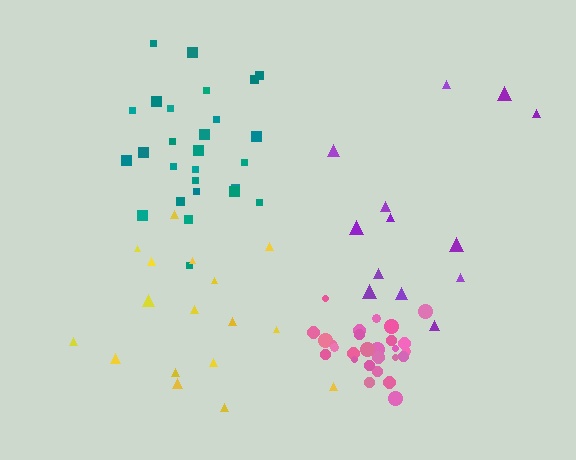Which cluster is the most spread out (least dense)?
Purple.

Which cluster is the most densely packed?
Pink.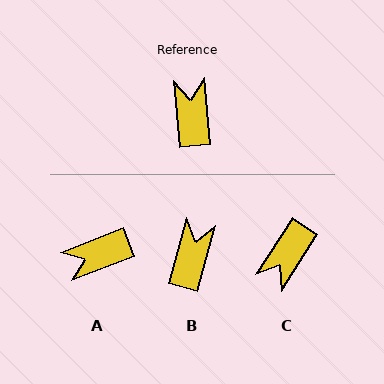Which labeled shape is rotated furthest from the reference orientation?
C, about 142 degrees away.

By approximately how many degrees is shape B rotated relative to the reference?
Approximately 20 degrees clockwise.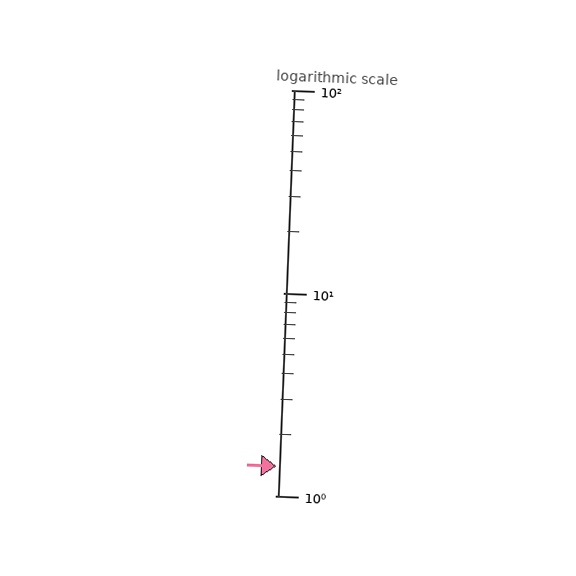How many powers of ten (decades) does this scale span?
The scale spans 2 decades, from 1 to 100.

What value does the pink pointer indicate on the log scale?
The pointer indicates approximately 1.4.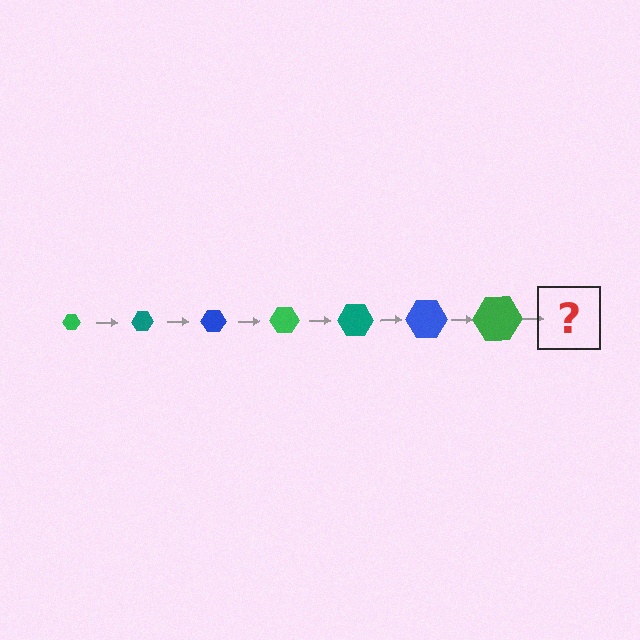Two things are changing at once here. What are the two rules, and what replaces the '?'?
The two rules are that the hexagon grows larger each step and the color cycles through green, teal, and blue. The '?' should be a teal hexagon, larger than the previous one.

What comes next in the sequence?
The next element should be a teal hexagon, larger than the previous one.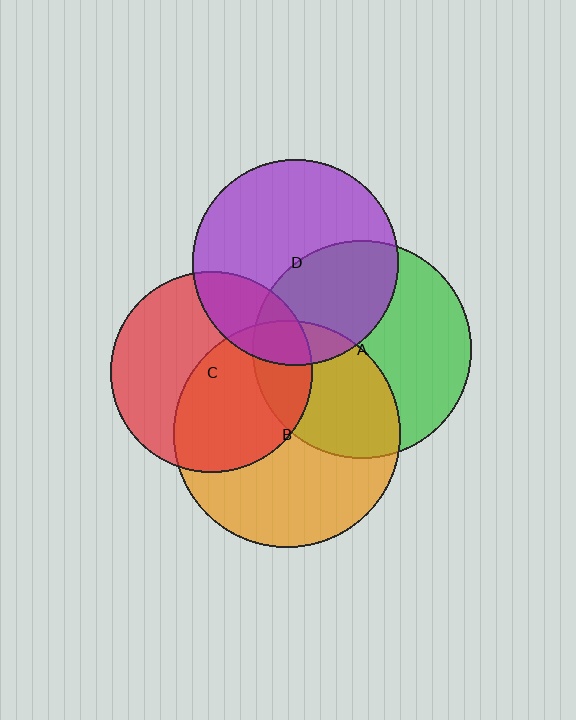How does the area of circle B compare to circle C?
Approximately 1.3 times.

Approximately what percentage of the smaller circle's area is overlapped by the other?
Approximately 40%.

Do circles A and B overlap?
Yes.